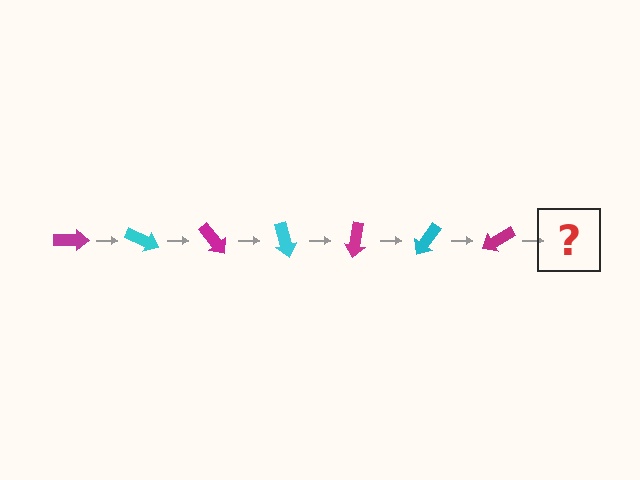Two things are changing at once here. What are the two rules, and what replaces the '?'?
The two rules are that it rotates 25 degrees each step and the color cycles through magenta and cyan. The '?' should be a cyan arrow, rotated 175 degrees from the start.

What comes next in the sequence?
The next element should be a cyan arrow, rotated 175 degrees from the start.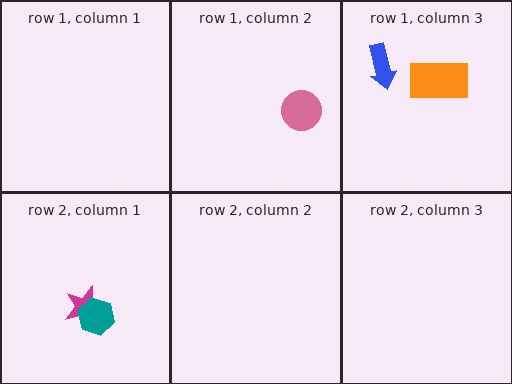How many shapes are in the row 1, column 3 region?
2.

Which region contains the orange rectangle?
The row 1, column 3 region.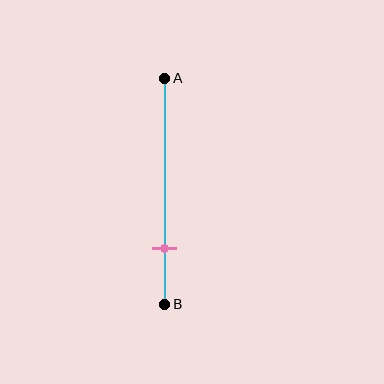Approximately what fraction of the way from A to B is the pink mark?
The pink mark is approximately 75% of the way from A to B.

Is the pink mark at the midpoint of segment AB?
No, the mark is at about 75% from A, not at the 50% midpoint.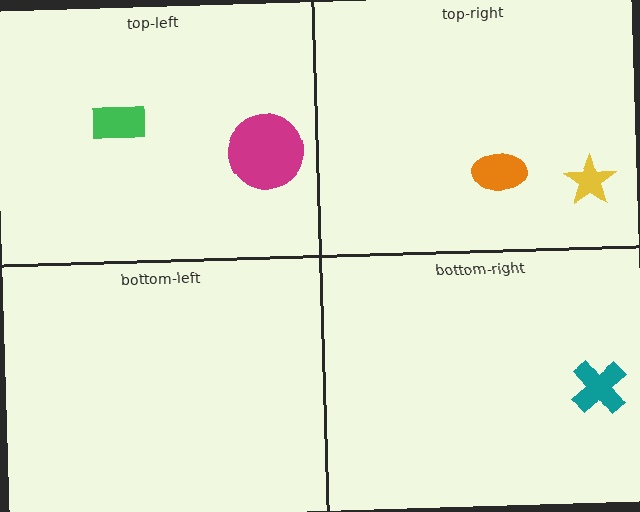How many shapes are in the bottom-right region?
1.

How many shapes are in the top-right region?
2.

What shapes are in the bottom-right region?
The teal cross.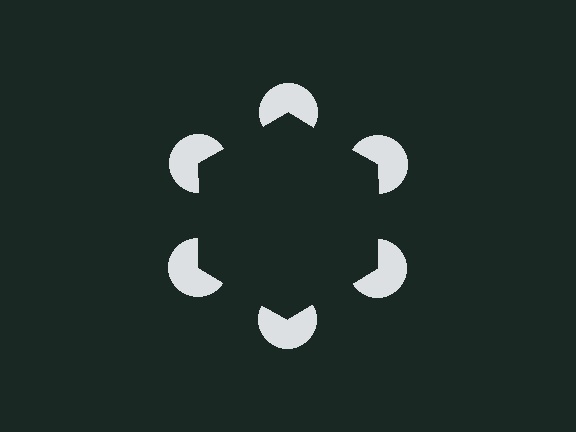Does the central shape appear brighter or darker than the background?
It typically appears slightly darker than the background, even though no actual brightness change is drawn.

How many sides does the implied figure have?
6 sides.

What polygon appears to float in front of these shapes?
An illusory hexagon — its edges are inferred from the aligned wedge cuts in the pac-man discs, not physically drawn.